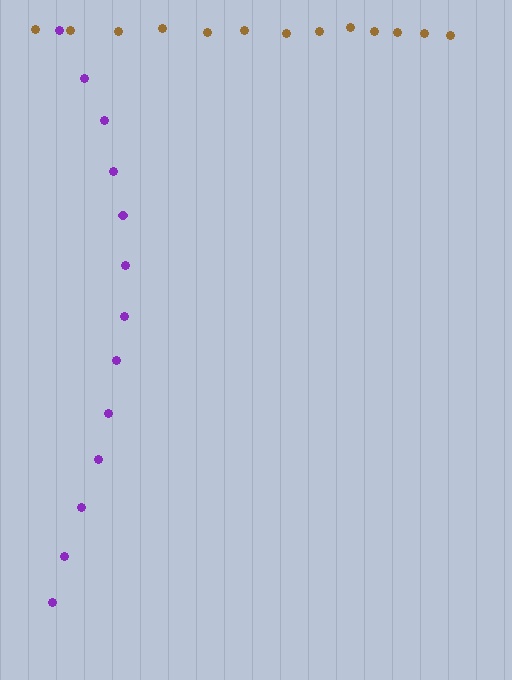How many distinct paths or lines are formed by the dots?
There are 2 distinct paths.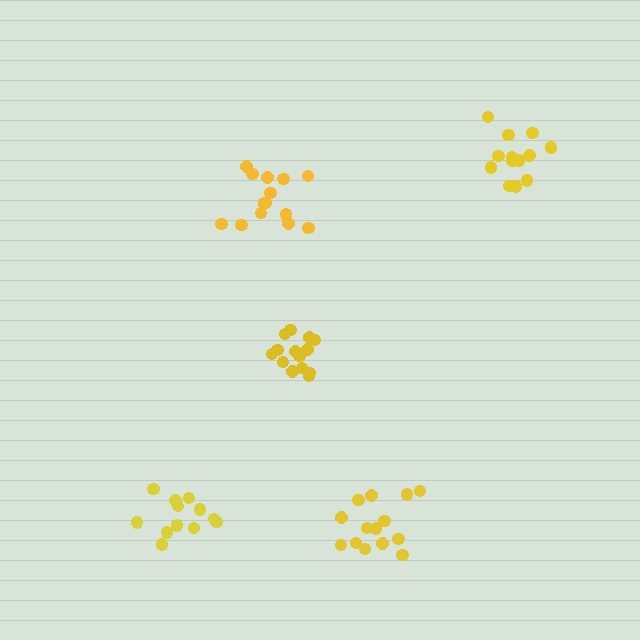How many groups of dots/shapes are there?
There are 5 groups.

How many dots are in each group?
Group 1: 14 dots, Group 2: 14 dots, Group 3: 14 dots, Group 4: 13 dots, Group 5: 13 dots (68 total).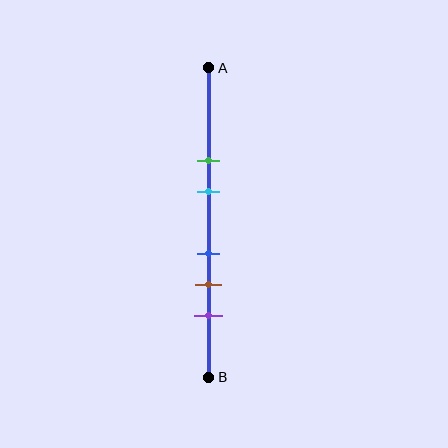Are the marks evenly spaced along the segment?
No, the marks are not evenly spaced.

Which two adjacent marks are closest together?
The blue and brown marks are the closest adjacent pair.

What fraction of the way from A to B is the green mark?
The green mark is approximately 30% (0.3) of the way from A to B.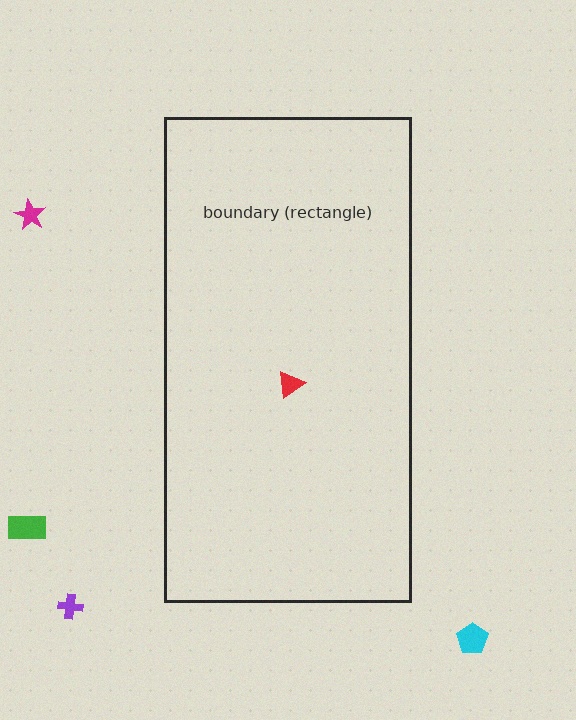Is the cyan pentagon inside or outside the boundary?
Outside.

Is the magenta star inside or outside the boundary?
Outside.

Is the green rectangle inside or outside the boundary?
Outside.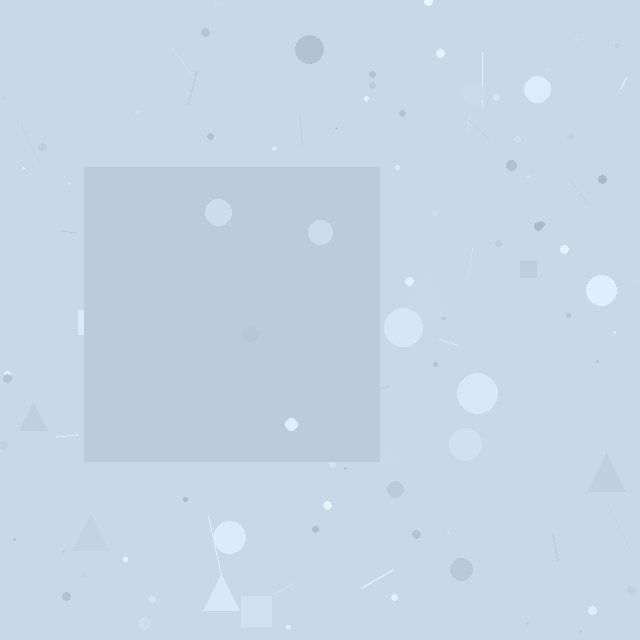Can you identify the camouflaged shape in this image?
The camouflaged shape is a square.